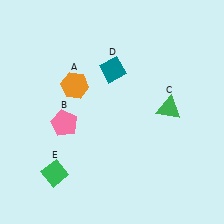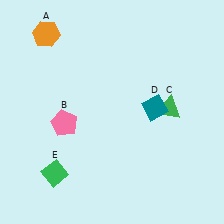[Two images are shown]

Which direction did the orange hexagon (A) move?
The orange hexagon (A) moved up.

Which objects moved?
The objects that moved are: the orange hexagon (A), the teal diamond (D).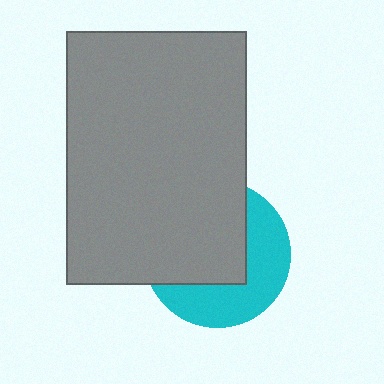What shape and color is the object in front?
The object in front is a gray rectangle.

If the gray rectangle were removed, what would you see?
You would see the complete cyan circle.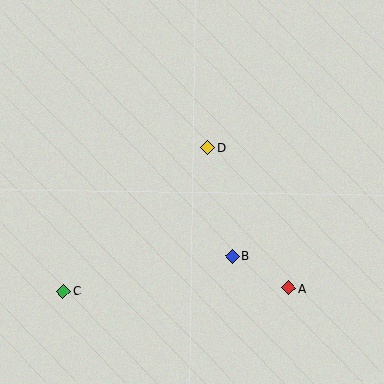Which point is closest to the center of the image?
Point D at (208, 148) is closest to the center.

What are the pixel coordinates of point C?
Point C is at (63, 292).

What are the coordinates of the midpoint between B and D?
The midpoint between B and D is at (220, 202).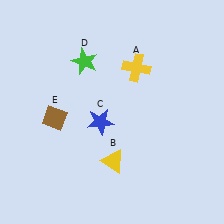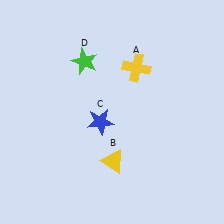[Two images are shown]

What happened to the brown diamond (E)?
The brown diamond (E) was removed in Image 2. It was in the bottom-left area of Image 1.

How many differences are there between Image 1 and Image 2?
There is 1 difference between the two images.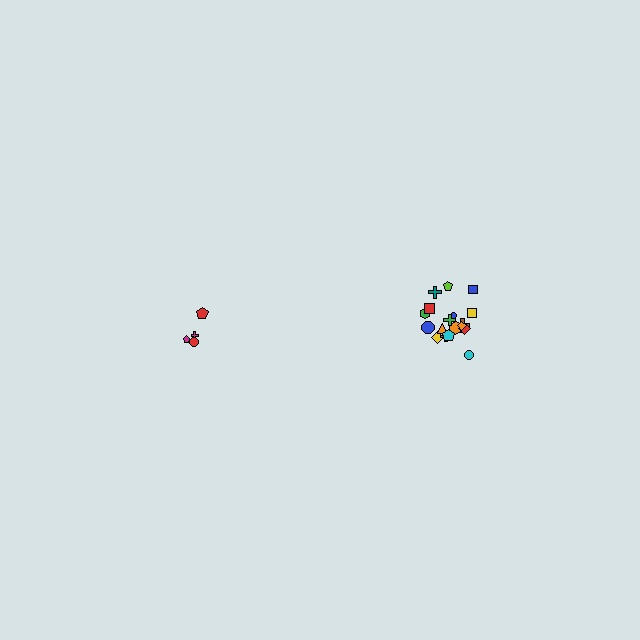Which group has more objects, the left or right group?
The right group.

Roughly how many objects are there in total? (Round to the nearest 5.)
Roughly 20 objects in total.